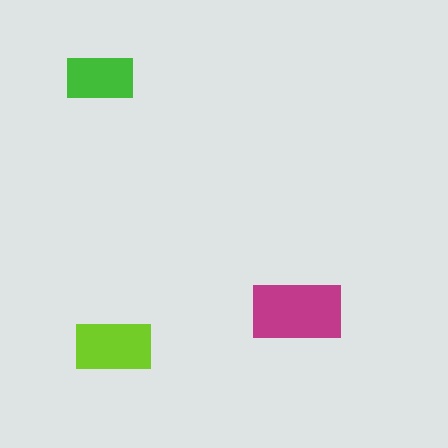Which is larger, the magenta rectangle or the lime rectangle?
The magenta one.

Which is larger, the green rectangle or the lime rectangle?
The lime one.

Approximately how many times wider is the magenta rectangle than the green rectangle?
About 1.5 times wider.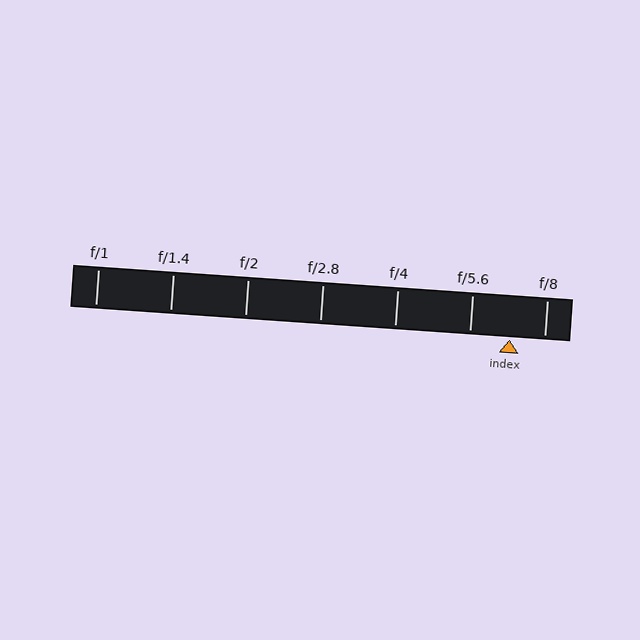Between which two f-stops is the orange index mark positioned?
The index mark is between f/5.6 and f/8.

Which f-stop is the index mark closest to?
The index mark is closest to f/8.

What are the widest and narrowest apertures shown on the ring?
The widest aperture shown is f/1 and the narrowest is f/8.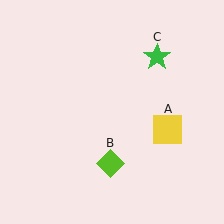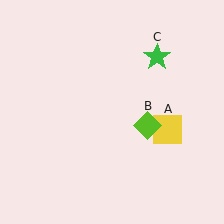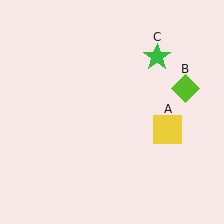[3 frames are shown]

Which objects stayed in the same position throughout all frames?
Yellow square (object A) and green star (object C) remained stationary.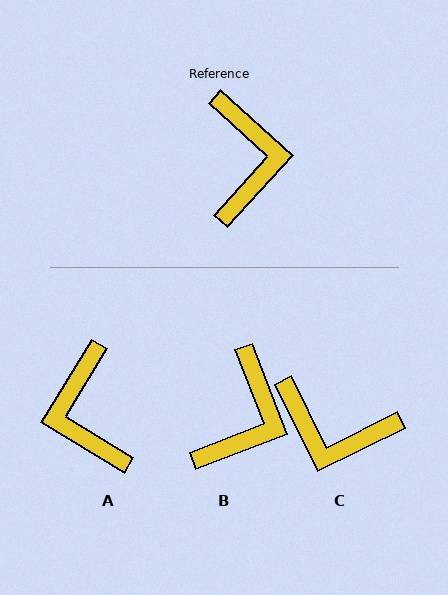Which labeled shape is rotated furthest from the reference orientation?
A, about 169 degrees away.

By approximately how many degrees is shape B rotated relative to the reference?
Approximately 27 degrees clockwise.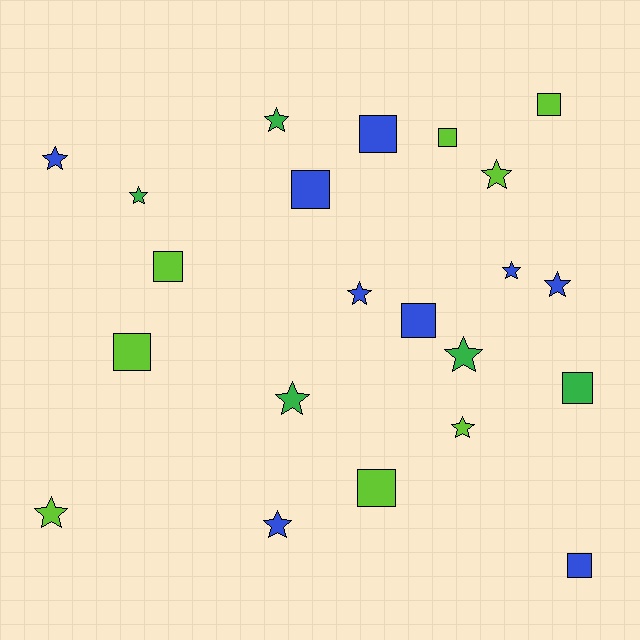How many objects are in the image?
There are 22 objects.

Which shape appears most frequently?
Star, with 12 objects.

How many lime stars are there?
There are 3 lime stars.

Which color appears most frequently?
Blue, with 9 objects.